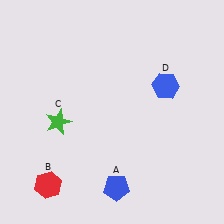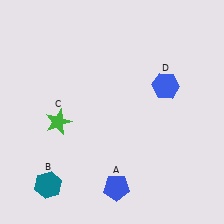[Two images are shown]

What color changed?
The hexagon (B) changed from red in Image 1 to teal in Image 2.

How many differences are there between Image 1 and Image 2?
There is 1 difference between the two images.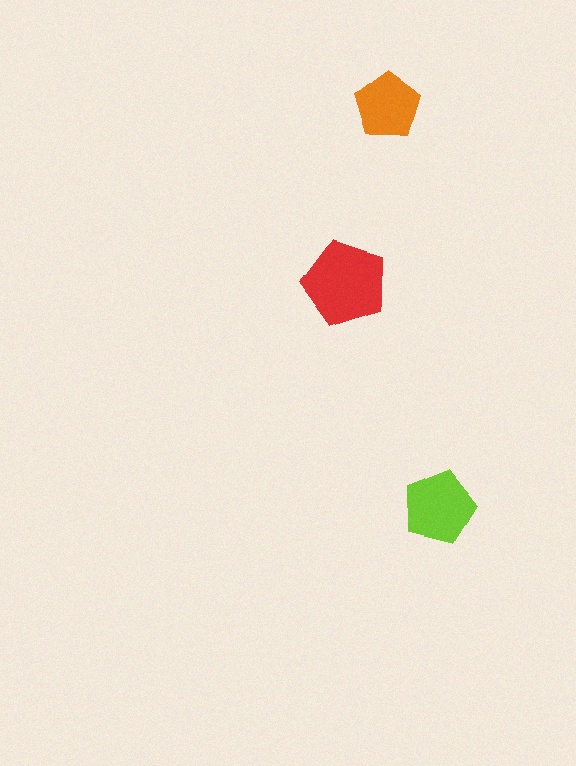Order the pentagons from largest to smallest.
the red one, the lime one, the orange one.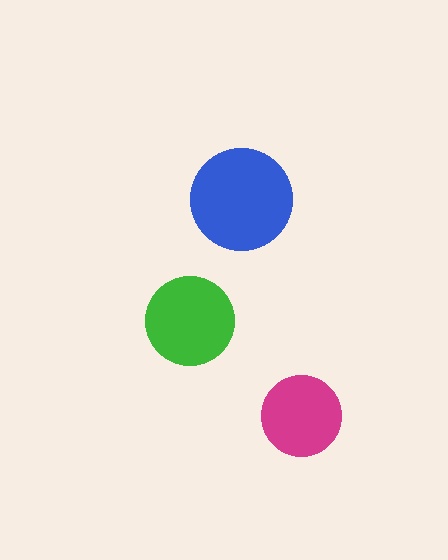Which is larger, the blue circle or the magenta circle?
The blue one.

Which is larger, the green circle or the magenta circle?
The green one.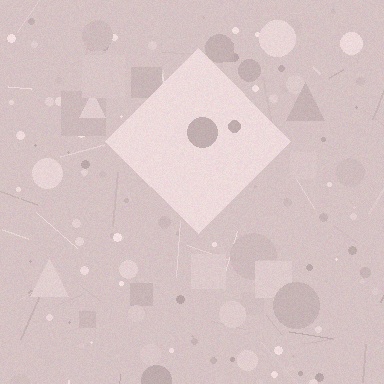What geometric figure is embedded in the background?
A diamond is embedded in the background.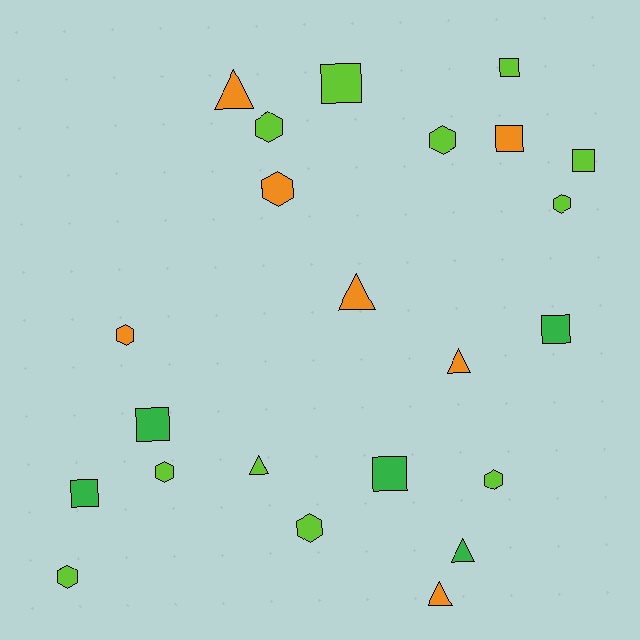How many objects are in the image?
There are 23 objects.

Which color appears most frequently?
Lime, with 11 objects.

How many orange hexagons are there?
There are 2 orange hexagons.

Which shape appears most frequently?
Hexagon, with 9 objects.